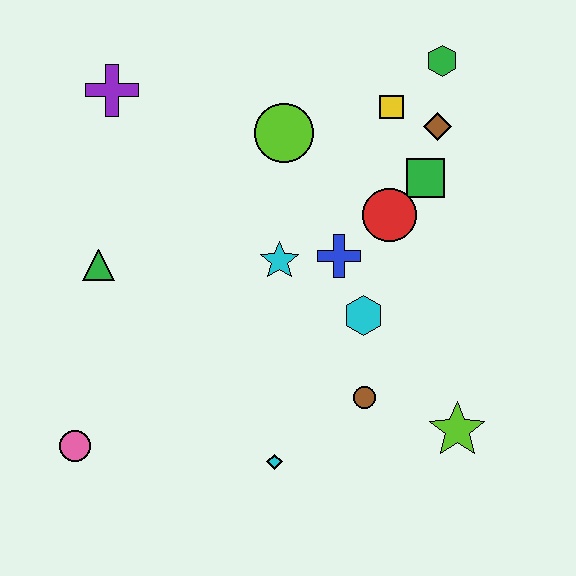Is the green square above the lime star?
Yes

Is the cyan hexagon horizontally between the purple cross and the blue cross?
No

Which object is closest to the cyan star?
The blue cross is closest to the cyan star.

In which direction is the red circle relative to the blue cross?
The red circle is to the right of the blue cross.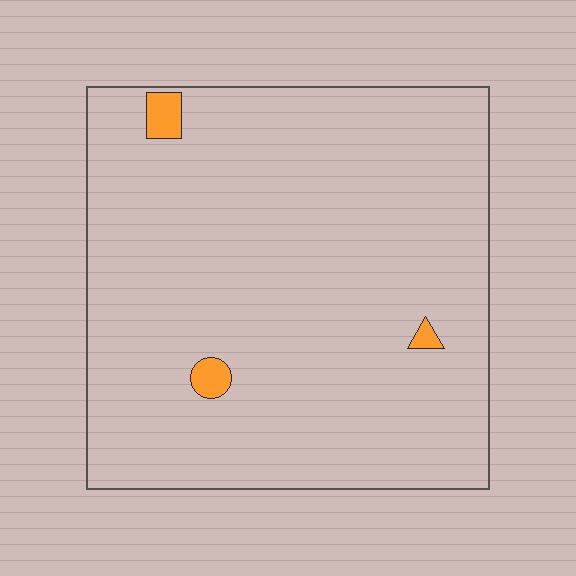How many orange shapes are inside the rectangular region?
3.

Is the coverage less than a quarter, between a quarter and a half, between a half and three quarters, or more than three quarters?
Less than a quarter.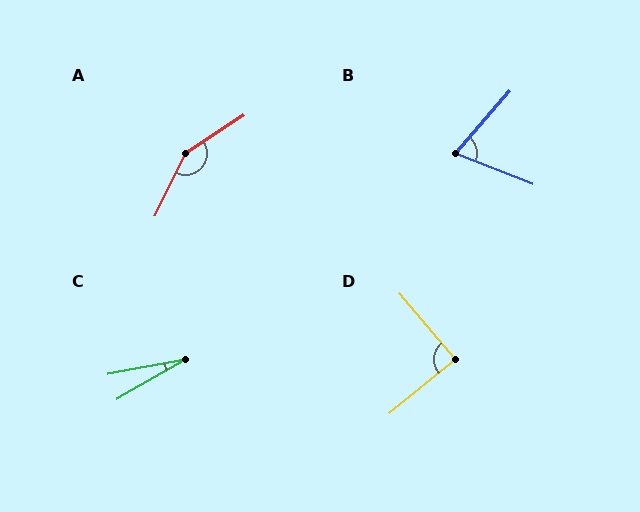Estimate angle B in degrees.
Approximately 70 degrees.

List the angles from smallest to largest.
C (19°), B (70°), D (89°), A (150°).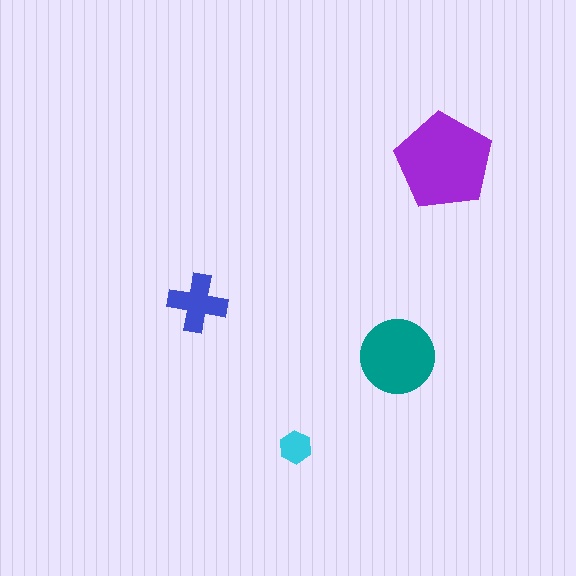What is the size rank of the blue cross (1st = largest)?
3rd.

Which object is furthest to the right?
The purple pentagon is rightmost.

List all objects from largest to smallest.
The purple pentagon, the teal circle, the blue cross, the cyan hexagon.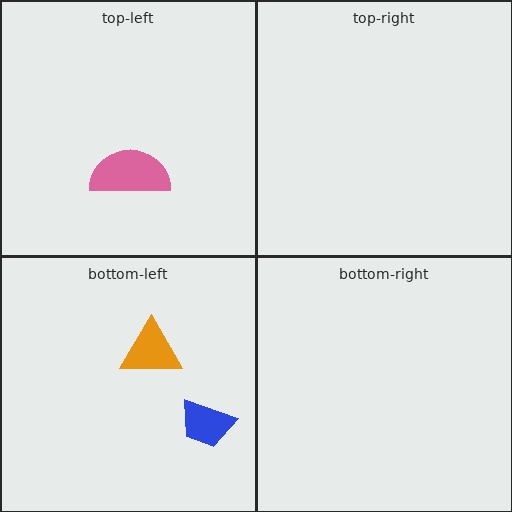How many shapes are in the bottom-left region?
2.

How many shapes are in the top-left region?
1.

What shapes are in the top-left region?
The pink semicircle.